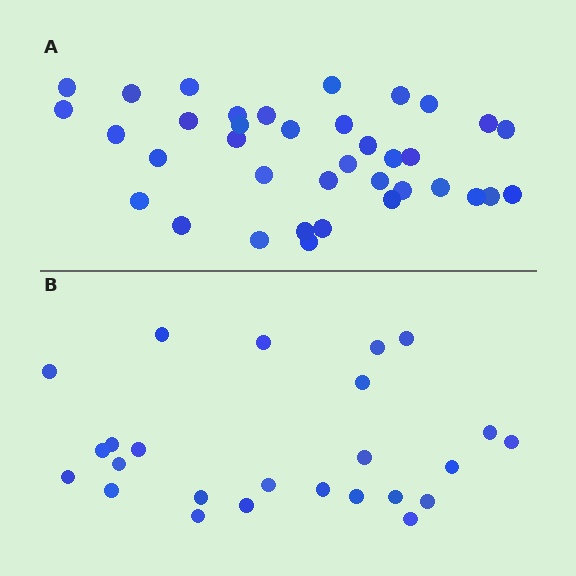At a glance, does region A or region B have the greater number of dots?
Region A (the top region) has more dots.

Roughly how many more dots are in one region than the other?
Region A has roughly 12 or so more dots than region B.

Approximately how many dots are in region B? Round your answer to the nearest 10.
About 20 dots. (The exact count is 25, which rounds to 20.)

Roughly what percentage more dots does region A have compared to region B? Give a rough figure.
About 50% more.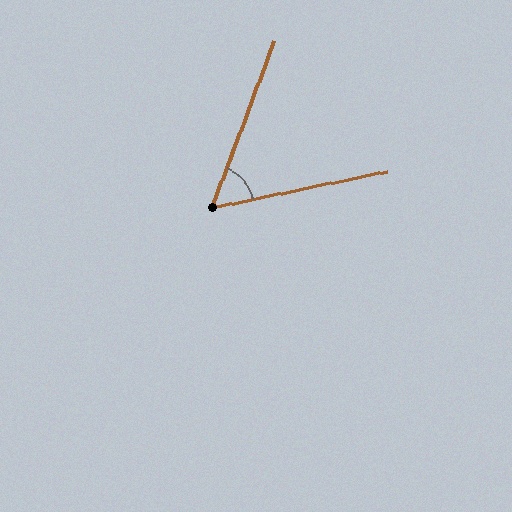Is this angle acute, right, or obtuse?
It is acute.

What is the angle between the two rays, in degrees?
Approximately 58 degrees.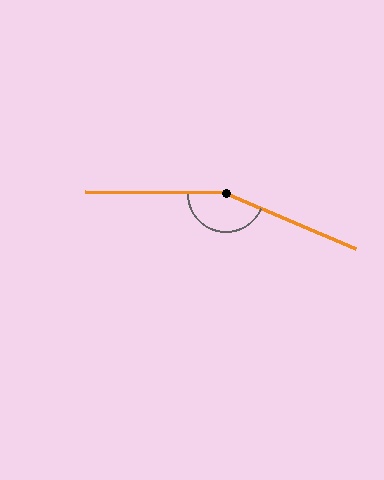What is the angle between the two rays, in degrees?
Approximately 158 degrees.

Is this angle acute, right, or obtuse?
It is obtuse.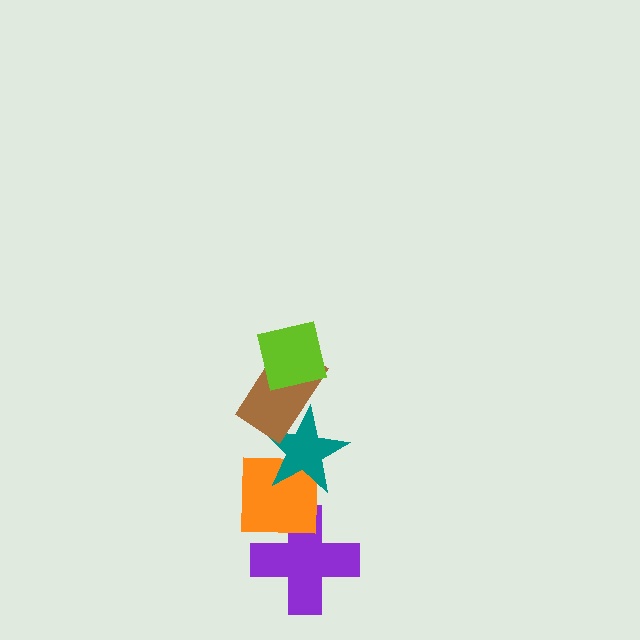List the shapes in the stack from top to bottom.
From top to bottom: the lime square, the brown rectangle, the teal star, the orange square, the purple cross.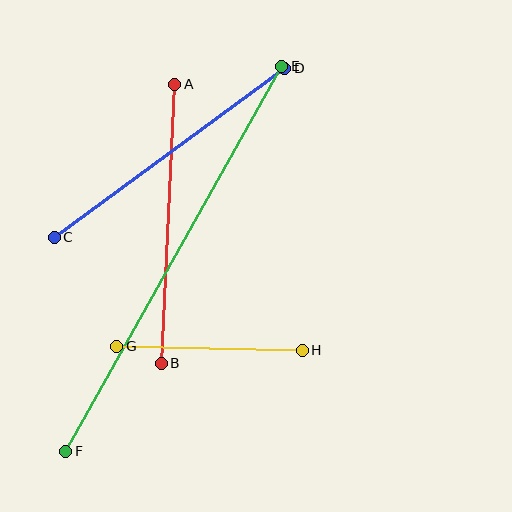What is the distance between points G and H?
The distance is approximately 186 pixels.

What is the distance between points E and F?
The distance is approximately 441 pixels.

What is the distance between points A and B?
The distance is approximately 280 pixels.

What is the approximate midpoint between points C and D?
The midpoint is at approximately (169, 153) pixels.